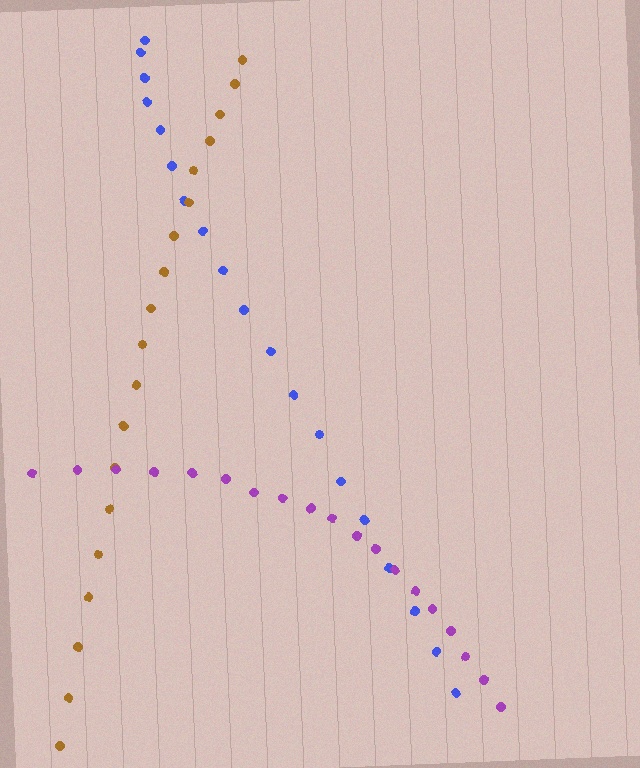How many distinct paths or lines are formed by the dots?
There are 3 distinct paths.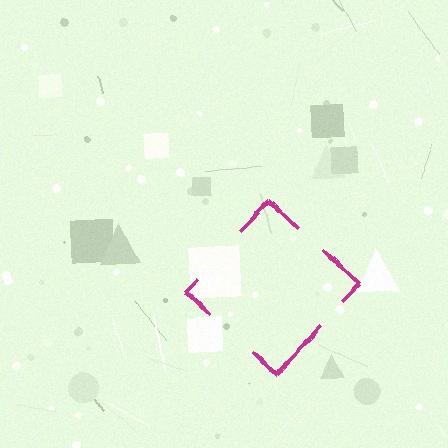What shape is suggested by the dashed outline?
The dashed outline suggests a diamond.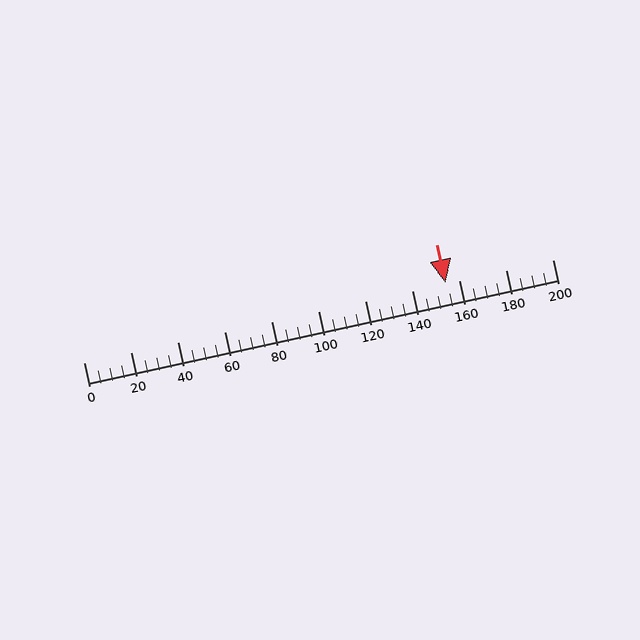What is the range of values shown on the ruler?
The ruler shows values from 0 to 200.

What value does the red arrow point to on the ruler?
The red arrow points to approximately 154.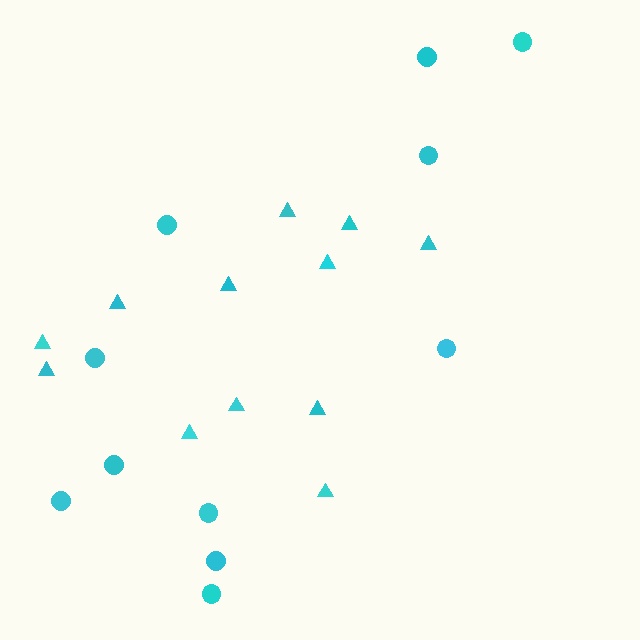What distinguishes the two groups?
There are 2 groups: one group of circles (11) and one group of triangles (12).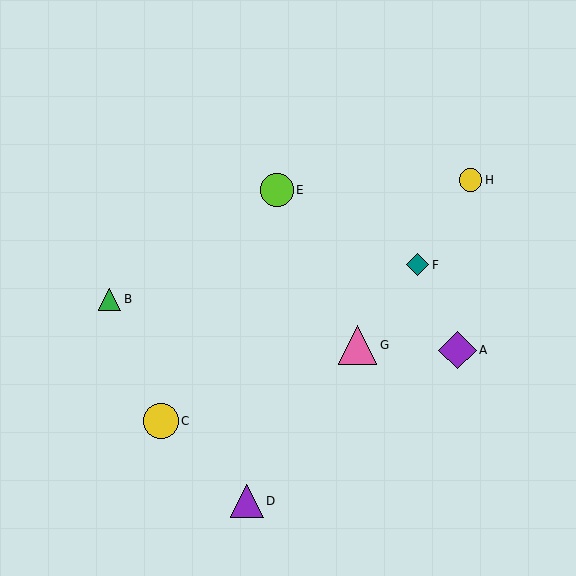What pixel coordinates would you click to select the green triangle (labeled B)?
Click at (110, 299) to select the green triangle B.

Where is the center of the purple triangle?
The center of the purple triangle is at (247, 501).